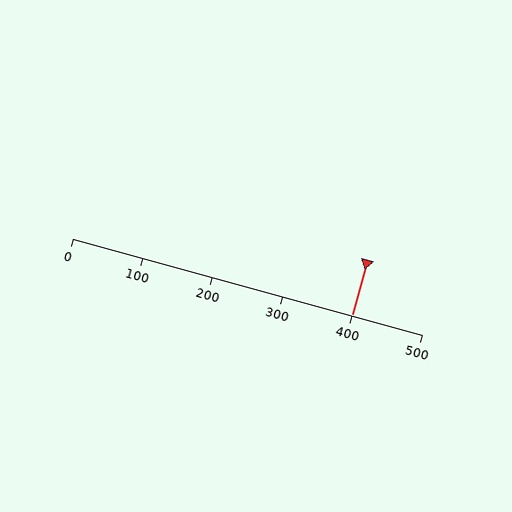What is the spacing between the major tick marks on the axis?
The major ticks are spaced 100 apart.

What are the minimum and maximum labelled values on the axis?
The axis runs from 0 to 500.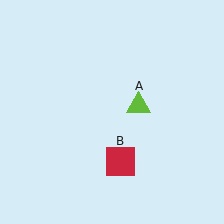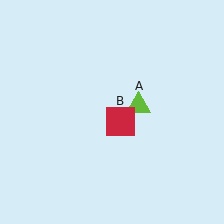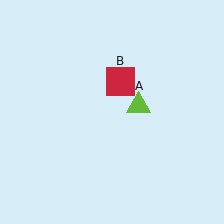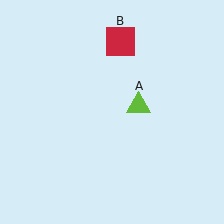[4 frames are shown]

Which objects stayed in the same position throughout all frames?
Lime triangle (object A) remained stationary.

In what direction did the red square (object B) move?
The red square (object B) moved up.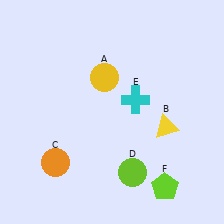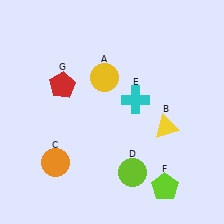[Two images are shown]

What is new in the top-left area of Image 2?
A red pentagon (G) was added in the top-left area of Image 2.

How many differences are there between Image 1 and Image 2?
There is 1 difference between the two images.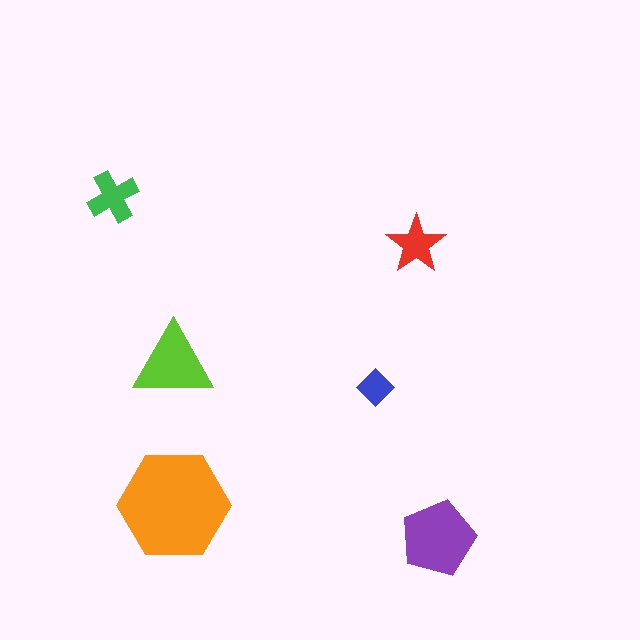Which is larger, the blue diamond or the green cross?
The green cross.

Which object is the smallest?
The blue diamond.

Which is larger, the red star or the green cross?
The green cross.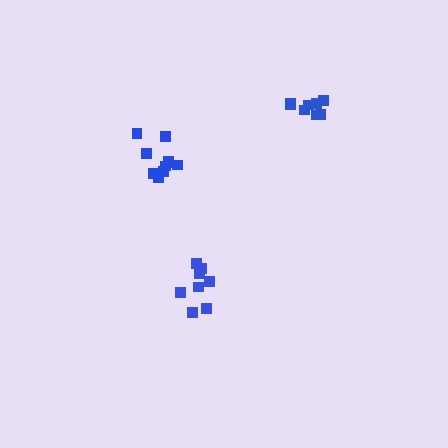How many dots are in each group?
Group 1: 8 dots, Group 2: 8 dots, Group 3: 10 dots (26 total).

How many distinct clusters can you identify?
There are 3 distinct clusters.